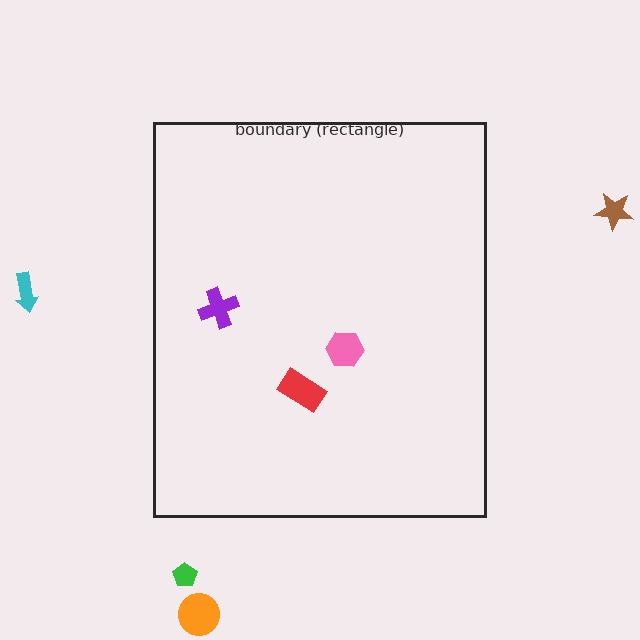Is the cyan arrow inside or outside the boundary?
Outside.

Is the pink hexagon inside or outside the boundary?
Inside.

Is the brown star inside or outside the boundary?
Outside.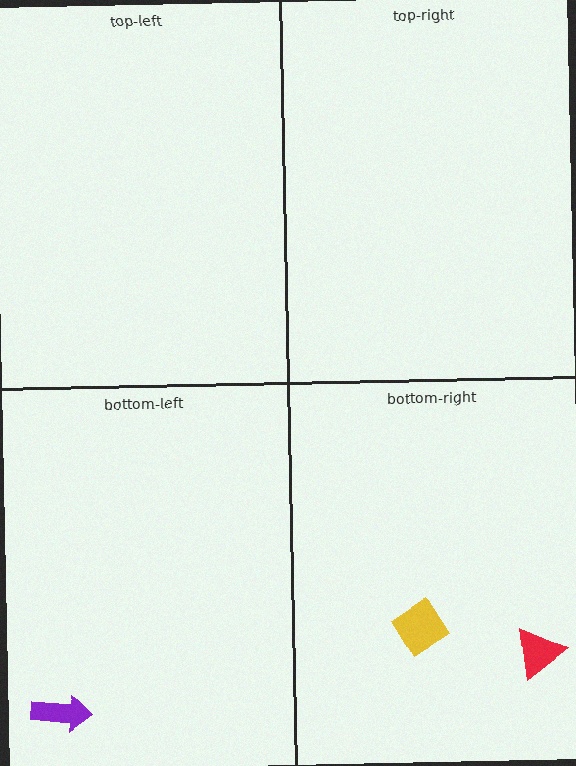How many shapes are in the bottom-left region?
1.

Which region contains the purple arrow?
The bottom-left region.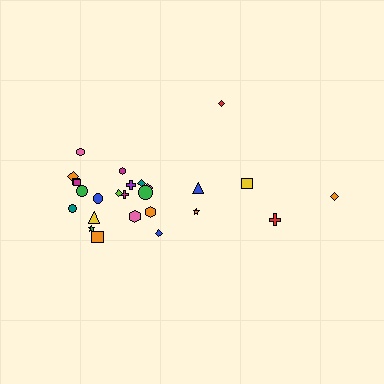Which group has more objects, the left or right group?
The left group.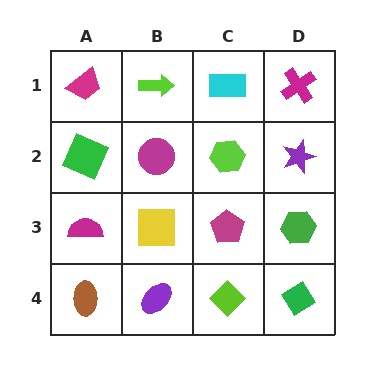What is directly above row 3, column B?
A magenta circle.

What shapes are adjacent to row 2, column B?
A lime arrow (row 1, column B), a yellow square (row 3, column B), a green square (row 2, column A), a lime hexagon (row 2, column C).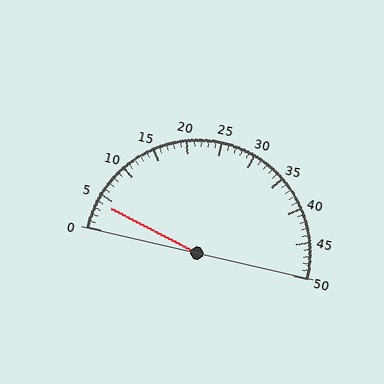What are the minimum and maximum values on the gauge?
The gauge ranges from 0 to 50.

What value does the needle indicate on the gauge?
The needle indicates approximately 4.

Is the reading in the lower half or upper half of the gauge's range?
The reading is in the lower half of the range (0 to 50).